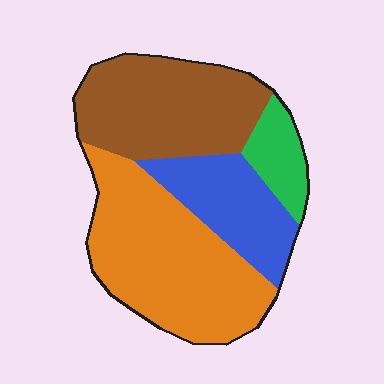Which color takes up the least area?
Green, at roughly 10%.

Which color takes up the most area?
Orange, at roughly 40%.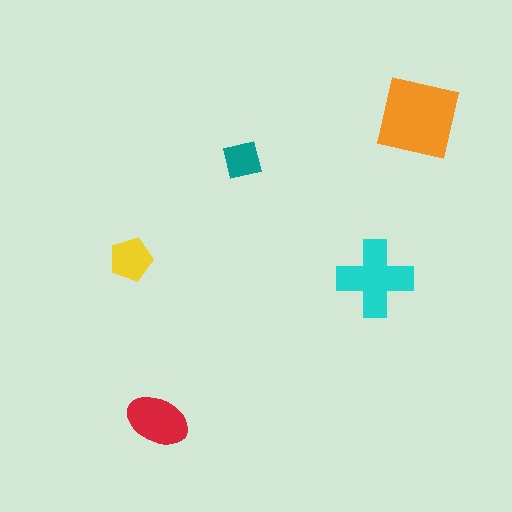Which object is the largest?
The orange square.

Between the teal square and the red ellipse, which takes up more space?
The red ellipse.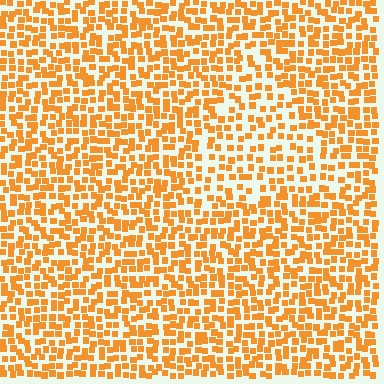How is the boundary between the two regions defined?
The boundary is defined by a change in element density (approximately 1.6x ratio). All elements are the same color, size, and shape.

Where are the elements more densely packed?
The elements are more densely packed outside the triangle boundary.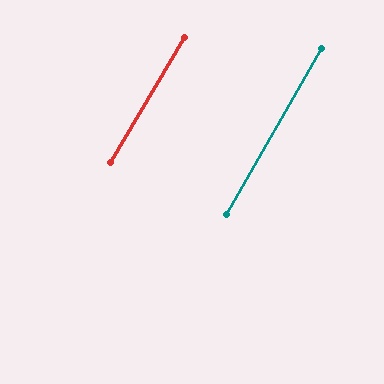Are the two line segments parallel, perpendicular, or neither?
Parallel — their directions differ by only 1.1°.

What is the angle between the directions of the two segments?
Approximately 1 degree.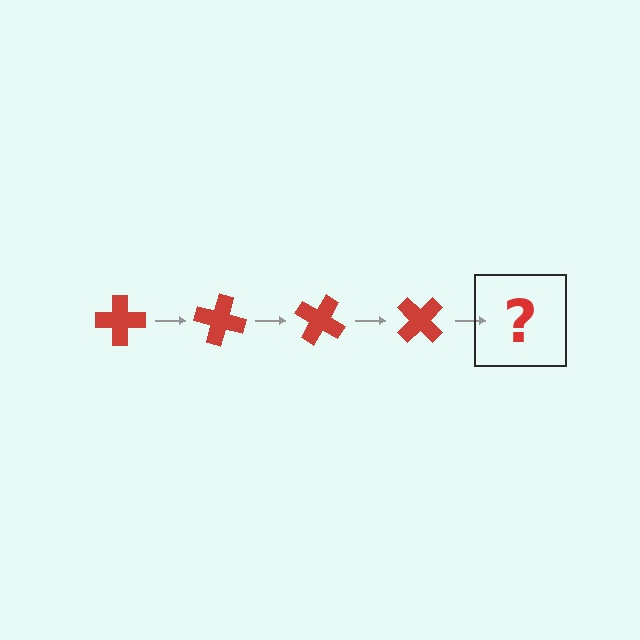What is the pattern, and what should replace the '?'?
The pattern is that the cross rotates 15 degrees each step. The '?' should be a red cross rotated 60 degrees.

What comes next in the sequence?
The next element should be a red cross rotated 60 degrees.